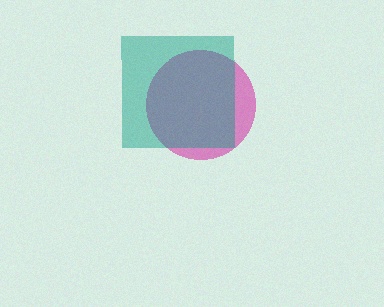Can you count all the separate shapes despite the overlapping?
Yes, there are 2 separate shapes.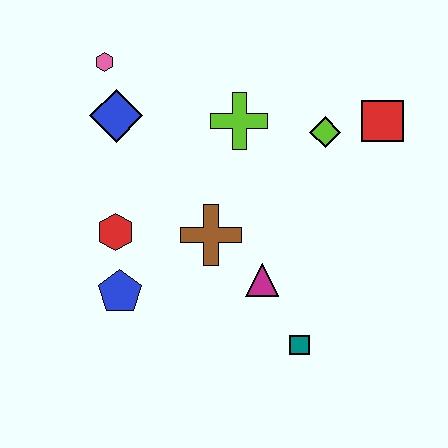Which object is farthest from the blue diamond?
The teal square is farthest from the blue diamond.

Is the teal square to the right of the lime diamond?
No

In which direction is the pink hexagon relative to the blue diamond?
The pink hexagon is above the blue diamond.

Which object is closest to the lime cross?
The lime diamond is closest to the lime cross.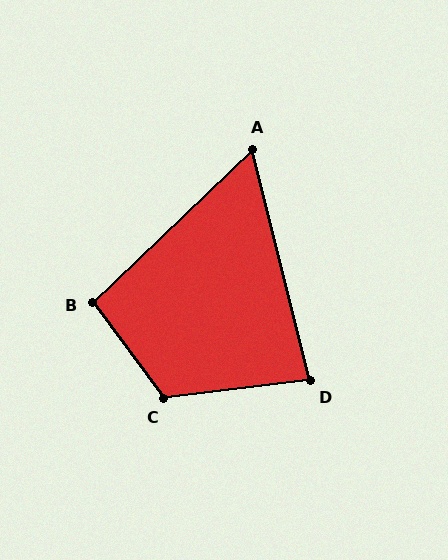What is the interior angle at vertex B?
Approximately 97 degrees (obtuse).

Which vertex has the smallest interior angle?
A, at approximately 61 degrees.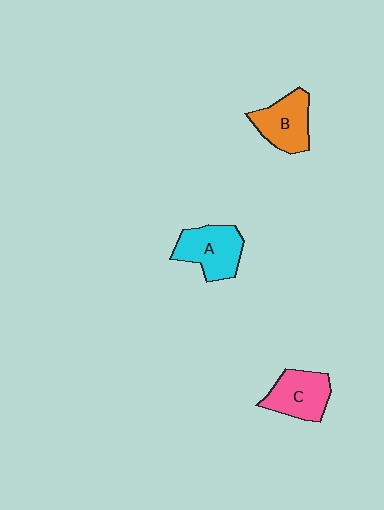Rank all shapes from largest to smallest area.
From largest to smallest: A (cyan), C (pink), B (orange).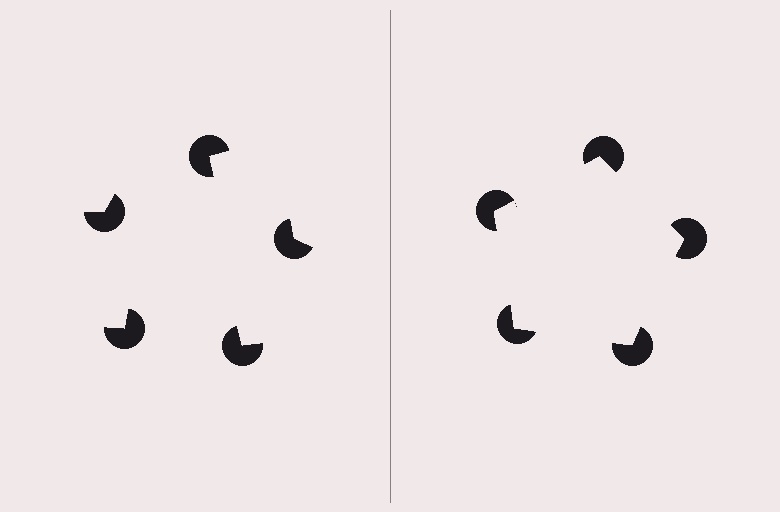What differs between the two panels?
The pac-man discs are positioned identically on both sides; only the wedge orientations differ. On the right they align to a pentagon; on the left they are misaligned.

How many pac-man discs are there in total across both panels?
10 — 5 on each side.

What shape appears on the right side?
An illusory pentagon.